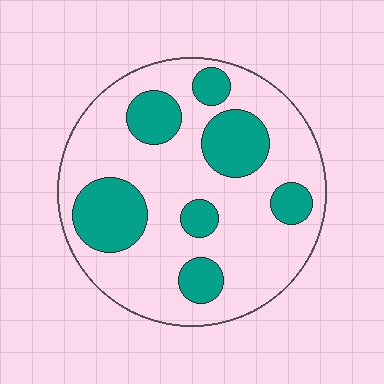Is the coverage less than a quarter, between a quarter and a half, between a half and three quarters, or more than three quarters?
Between a quarter and a half.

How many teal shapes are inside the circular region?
7.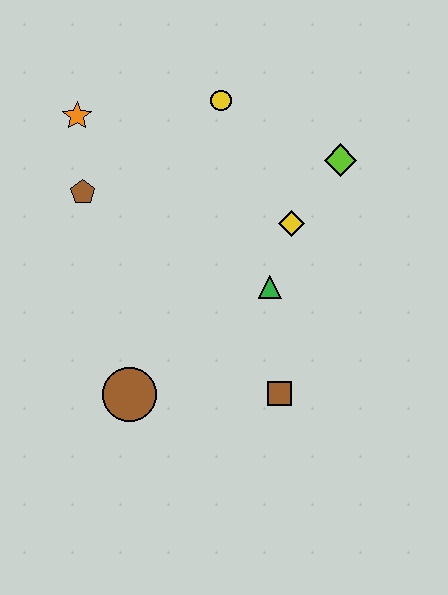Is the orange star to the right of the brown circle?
No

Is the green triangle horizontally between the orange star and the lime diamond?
Yes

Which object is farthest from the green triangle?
The orange star is farthest from the green triangle.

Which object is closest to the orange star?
The brown pentagon is closest to the orange star.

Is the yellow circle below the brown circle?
No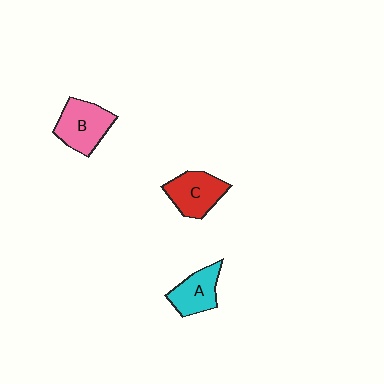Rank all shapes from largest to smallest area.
From largest to smallest: B (pink), C (red), A (cyan).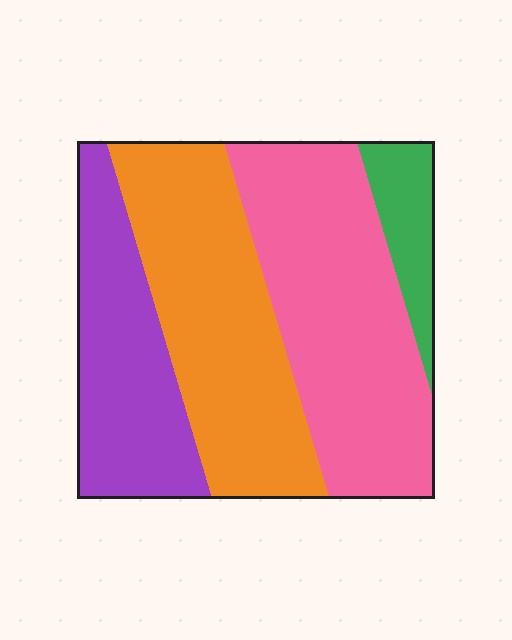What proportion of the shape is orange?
Orange covers around 35% of the shape.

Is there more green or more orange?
Orange.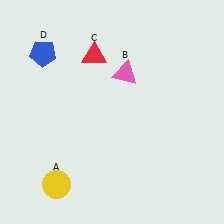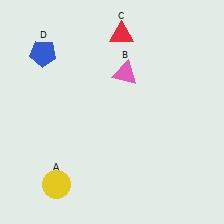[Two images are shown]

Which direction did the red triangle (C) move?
The red triangle (C) moved right.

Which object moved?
The red triangle (C) moved right.